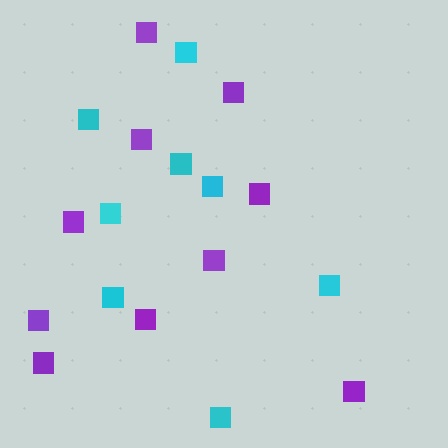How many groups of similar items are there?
There are 2 groups: one group of purple squares (10) and one group of cyan squares (8).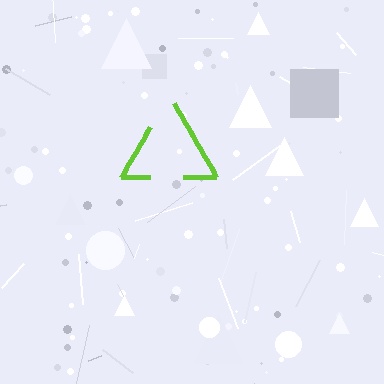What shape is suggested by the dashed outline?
The dashed outline suggests a triangle.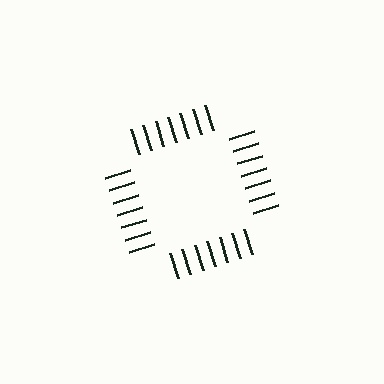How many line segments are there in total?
28 — 7 along each of the 4 edges.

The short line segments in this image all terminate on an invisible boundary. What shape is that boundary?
An illusory square — the line segments terminate on its edges but no continuous stroke is drawn.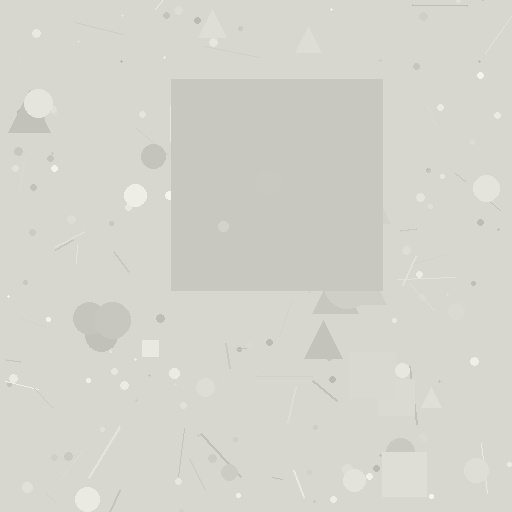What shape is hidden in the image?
A square is hidden in the image.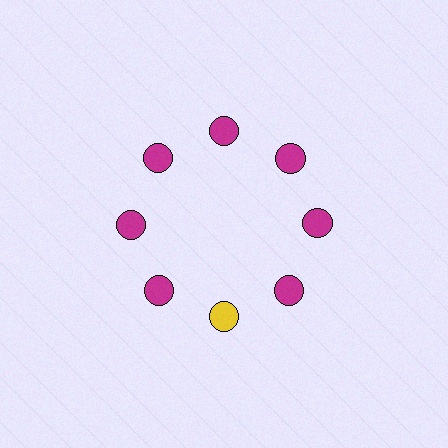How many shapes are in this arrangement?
There are 8 shapes arranged in a ring pattern.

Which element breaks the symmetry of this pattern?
The yellow circle at roughly the 6 o'clock position breaks the symmetry. All other shapes are magenta circles.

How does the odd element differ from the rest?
It has a different color: yellow instead of magenta.